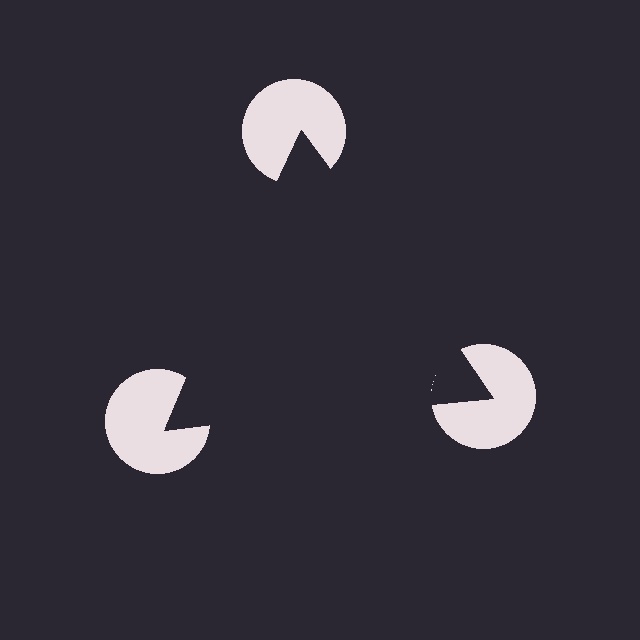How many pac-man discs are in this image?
There are 3 — one at each vertex of the illusory triangle.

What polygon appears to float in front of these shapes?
An illusory triangle — its edges are inferred from the aligned wedge cuts in the pac-man discs, not physically drawn.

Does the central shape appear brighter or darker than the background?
It typically appears slightly darker than the background, even though no actual brightness change is drawn.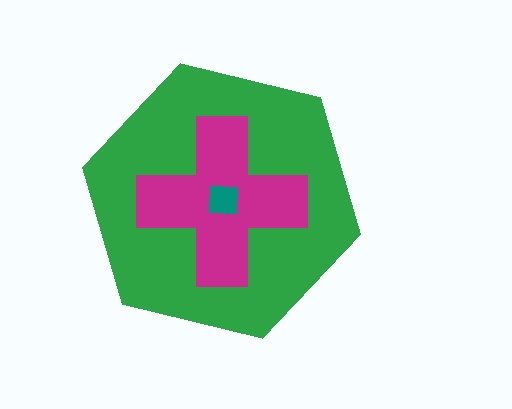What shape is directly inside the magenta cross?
The teal square.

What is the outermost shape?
The green hexagon.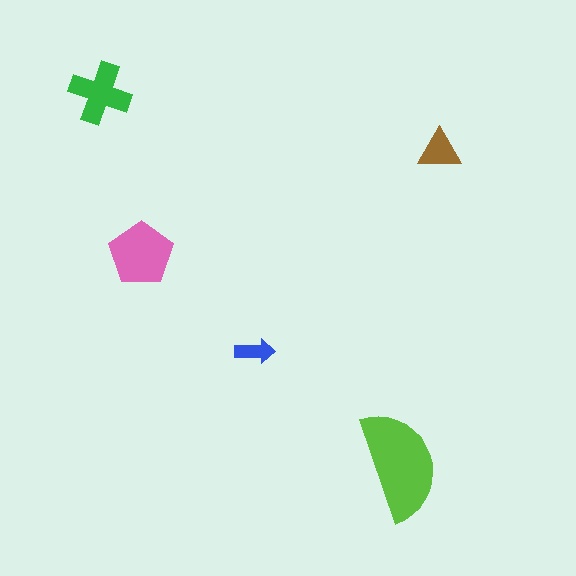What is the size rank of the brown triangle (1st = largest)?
4th.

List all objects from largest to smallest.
The lime semicircle, the pink pentagon, the green cross, the brown triangle, the blue arrow.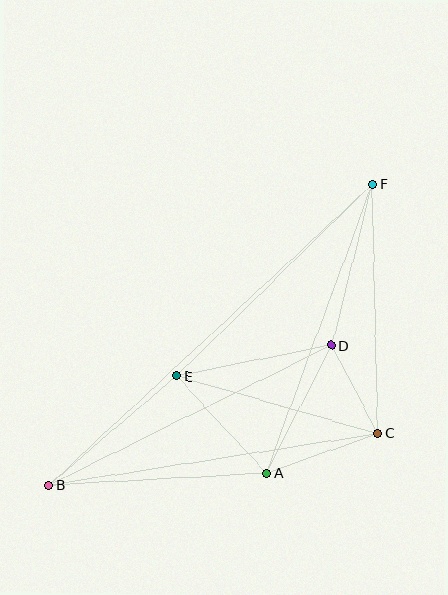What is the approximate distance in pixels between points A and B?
The distance between A and B is approximately 217 pixels.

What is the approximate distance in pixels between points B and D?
The distance between B and D is approximately 315 pixels.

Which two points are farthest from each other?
Points B and F are farthest from each other.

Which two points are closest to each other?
Points C and D are closest to each other.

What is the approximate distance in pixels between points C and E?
The distance between C and E is approximately 209 pixels.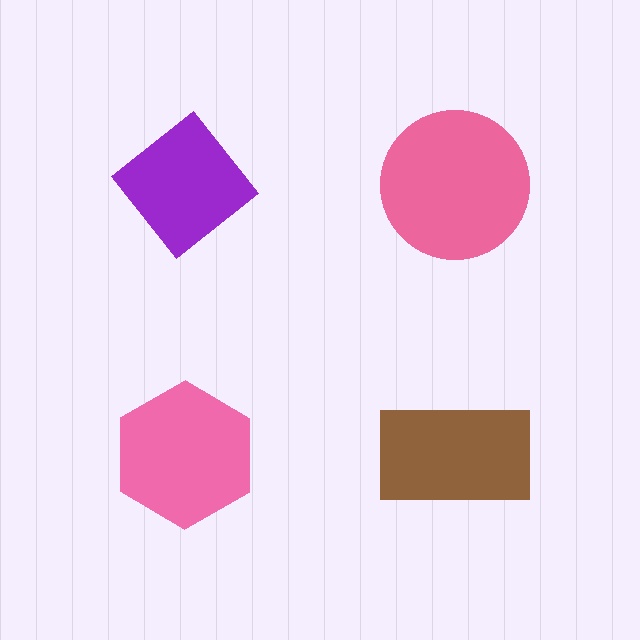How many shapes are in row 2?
2 shapes.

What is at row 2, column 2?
A brown rectangle.